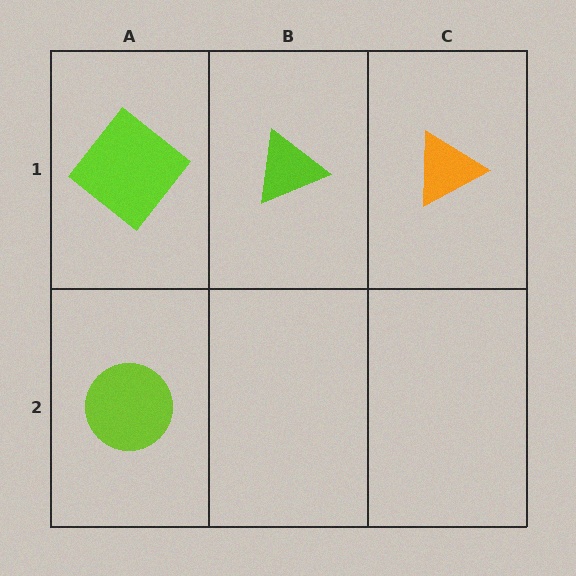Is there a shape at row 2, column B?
No, that cell is empty.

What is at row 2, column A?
A lime circle.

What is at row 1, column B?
A lime triangle.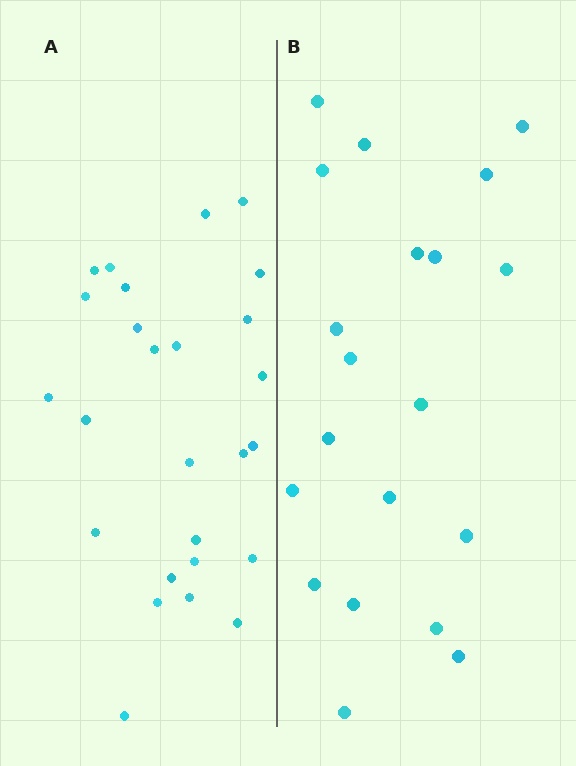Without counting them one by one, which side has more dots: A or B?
Region A (the left region) has more dots.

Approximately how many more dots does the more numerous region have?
Region A has about 6 more dots than region B.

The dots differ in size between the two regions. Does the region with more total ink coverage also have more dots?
No. Region B has more total ink coverage because its dots are larger, but region A actually contains more individual dots. Total area can be misleading — the number of items is what matters here.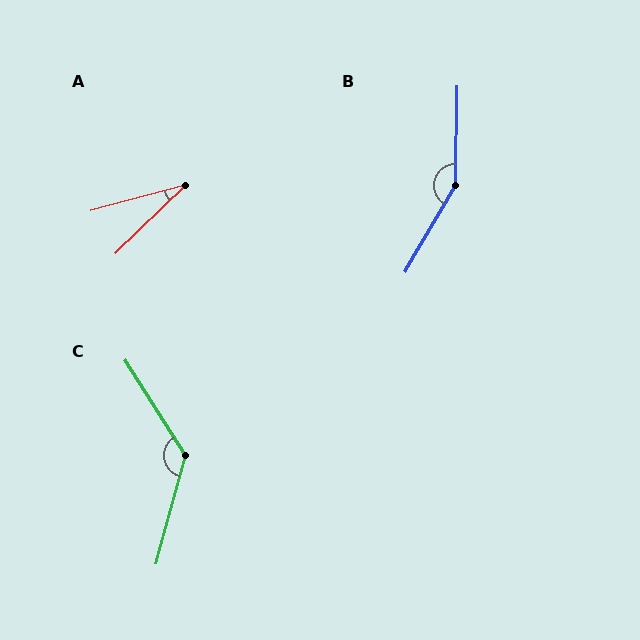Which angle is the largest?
B, at approximately 151 degrees.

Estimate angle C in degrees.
Approximately 132 degrees.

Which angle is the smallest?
A, at approximately 29 degrees.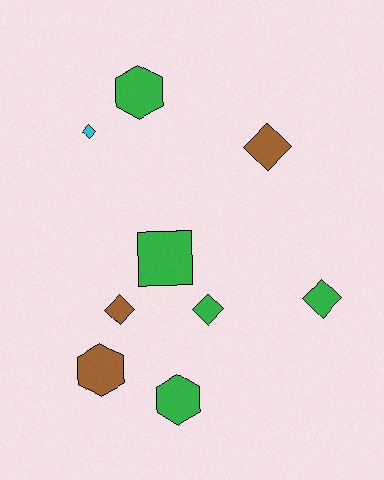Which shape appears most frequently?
Diamond, with 5 objects.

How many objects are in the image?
There are 9 objects.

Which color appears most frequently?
Green, with 5 objects.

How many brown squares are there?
There are no brown squares.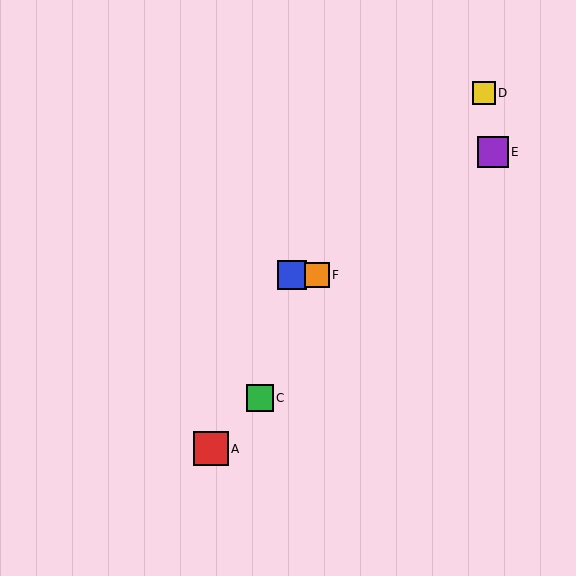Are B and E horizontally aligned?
No, B is at y≈275 and E is at y≈152.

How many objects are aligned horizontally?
2 objects (B, F) are aligned horizontally.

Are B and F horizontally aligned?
Yes, both are at y≈275.